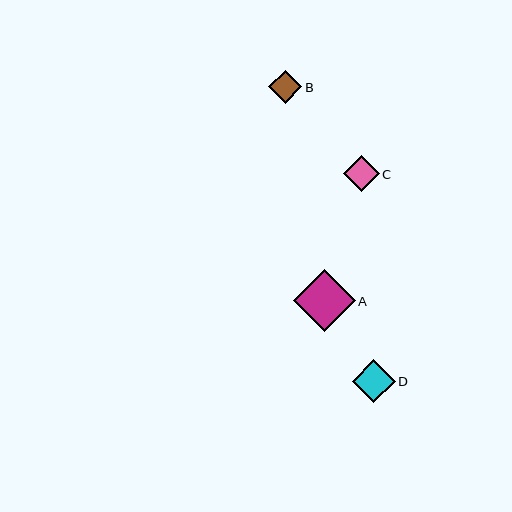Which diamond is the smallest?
Diamond B is the smallest with a size of approximately 33 pixels.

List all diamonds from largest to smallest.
From largest to smallest: A, D, C, B.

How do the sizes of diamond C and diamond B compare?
Diamond C and diamond B are approximately the same size.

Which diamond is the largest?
Diamond A is the largest with a size of approximately 61 pixels.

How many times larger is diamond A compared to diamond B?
Diamond A is approximately 1.9 times the size of diamond B.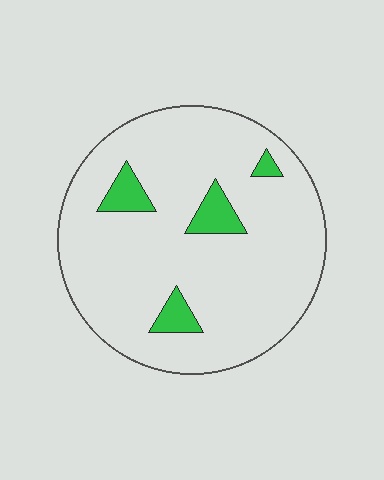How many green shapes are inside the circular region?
4.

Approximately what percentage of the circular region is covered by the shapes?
Approximately 10%.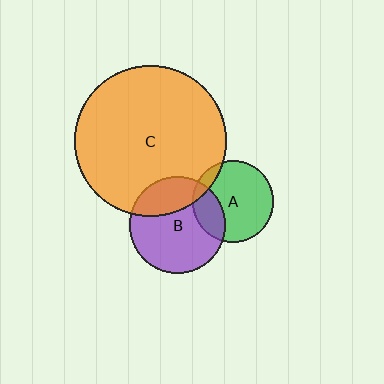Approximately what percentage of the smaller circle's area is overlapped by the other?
Approximately 10%.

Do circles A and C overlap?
Yes.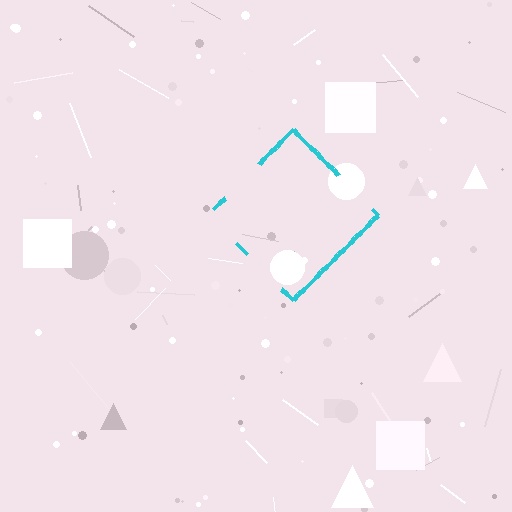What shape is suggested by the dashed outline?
The dashed outline suggests a diamond.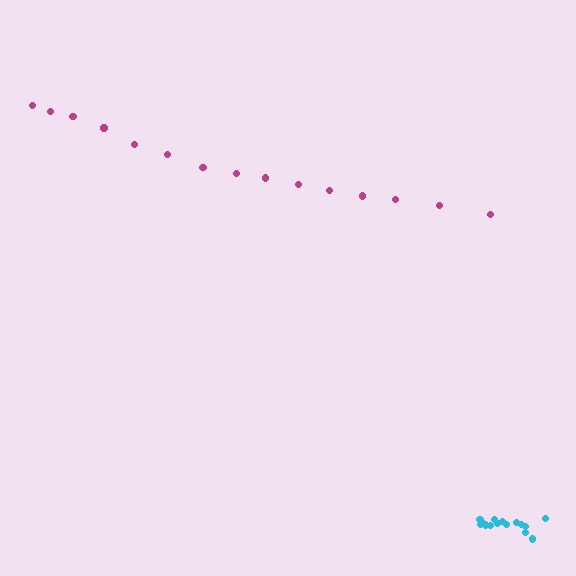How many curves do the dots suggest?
There are 2 distinct paths.